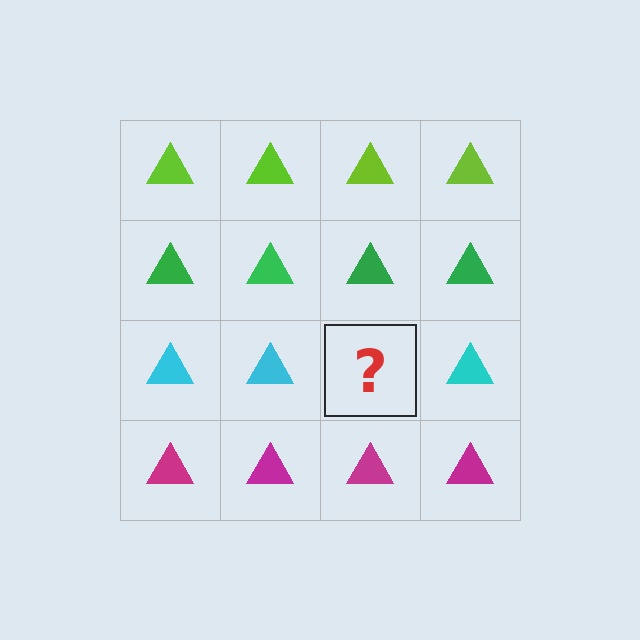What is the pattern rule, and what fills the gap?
The rule is that each row has a consistent color. The gap should be filled with a cyan triangle.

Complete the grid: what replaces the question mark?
The question mark should be replaced with a cyan triangle.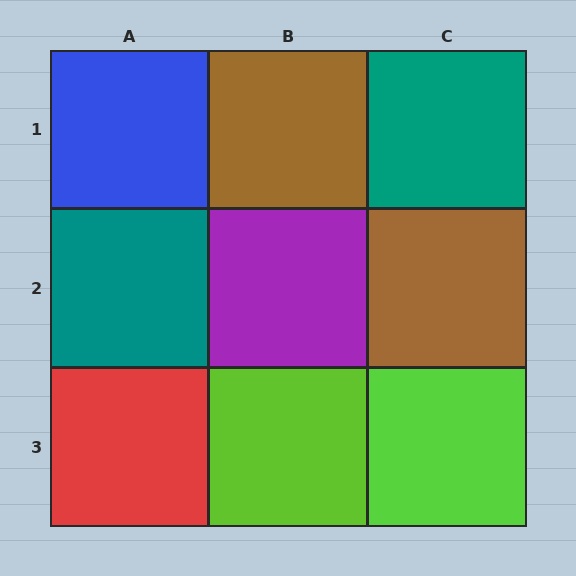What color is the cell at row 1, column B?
Brown.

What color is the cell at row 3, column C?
Lime.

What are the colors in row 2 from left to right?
Teal, purple, brown.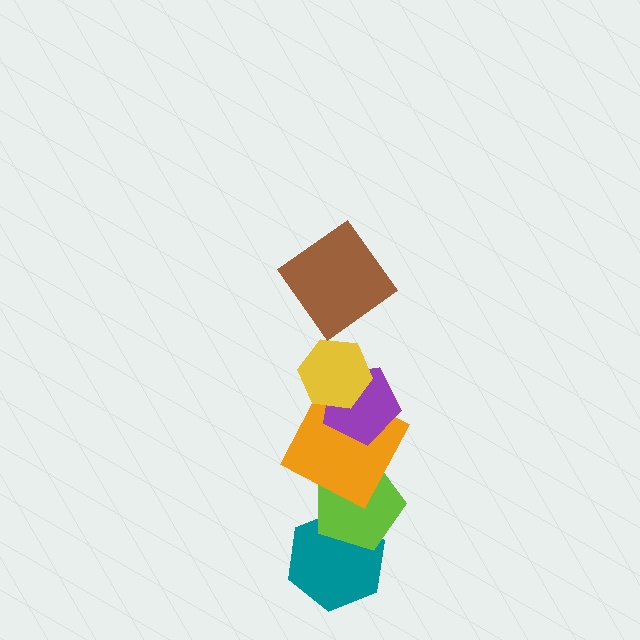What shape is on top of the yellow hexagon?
The brown diamond is on top of the yellow hexagon.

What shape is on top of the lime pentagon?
The orange square is on top of the lime pentagon.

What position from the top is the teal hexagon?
The teal hexagon is 6th from the top.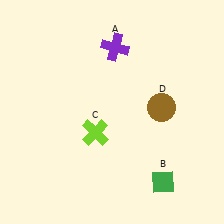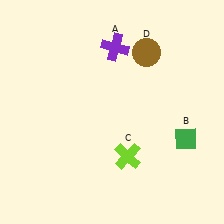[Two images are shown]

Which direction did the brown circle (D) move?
The brown circle (D) moved up.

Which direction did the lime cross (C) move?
The lime cross (C) moved right.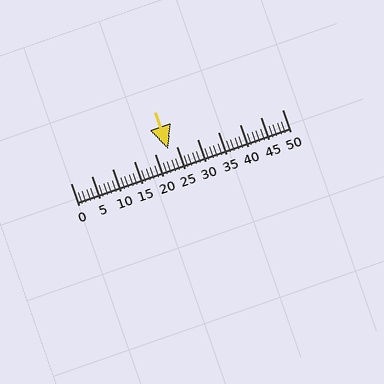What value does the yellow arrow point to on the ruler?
The yellow arrow points to approximately 23.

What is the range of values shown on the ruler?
The ruler shows values from 0 to 50.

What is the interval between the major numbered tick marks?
The major tick marks are spaced 5 units apart.